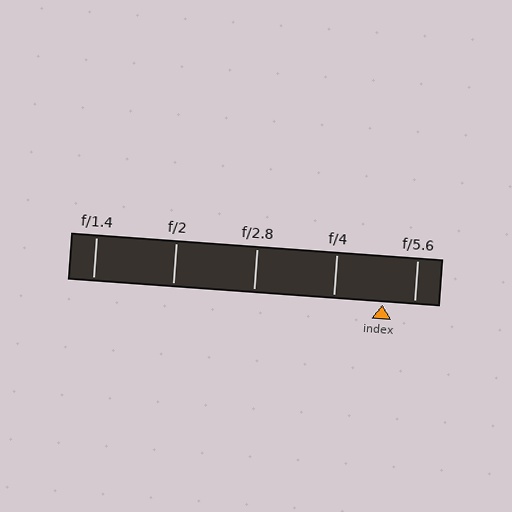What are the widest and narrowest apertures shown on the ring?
The widest aperture shown is f/1.4 and the narrowest is f/5.6.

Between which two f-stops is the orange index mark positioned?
The index mark is between f/4 and f/5.6.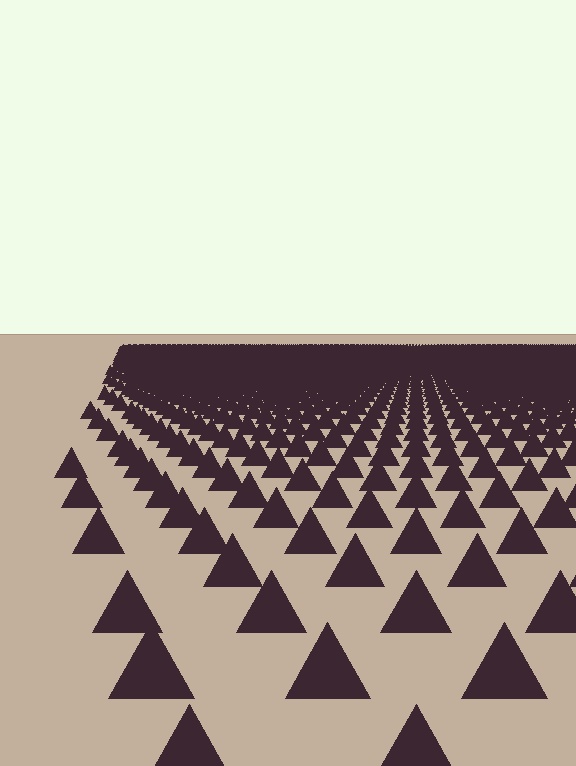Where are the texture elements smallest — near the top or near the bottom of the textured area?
Near the top.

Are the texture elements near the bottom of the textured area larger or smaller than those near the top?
Larger. Near the bottom, elements are closer to the viewer and appear at a bigger on-screen size.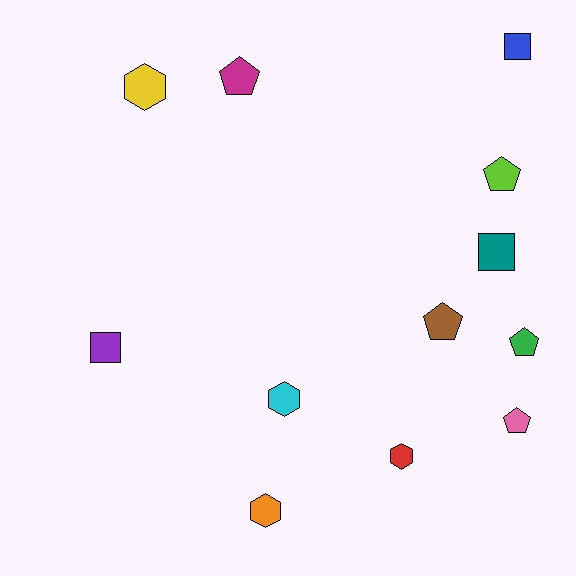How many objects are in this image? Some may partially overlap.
There are 12 objects.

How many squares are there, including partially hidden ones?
There are 3 squares.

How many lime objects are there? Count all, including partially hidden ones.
There is 1 lime object.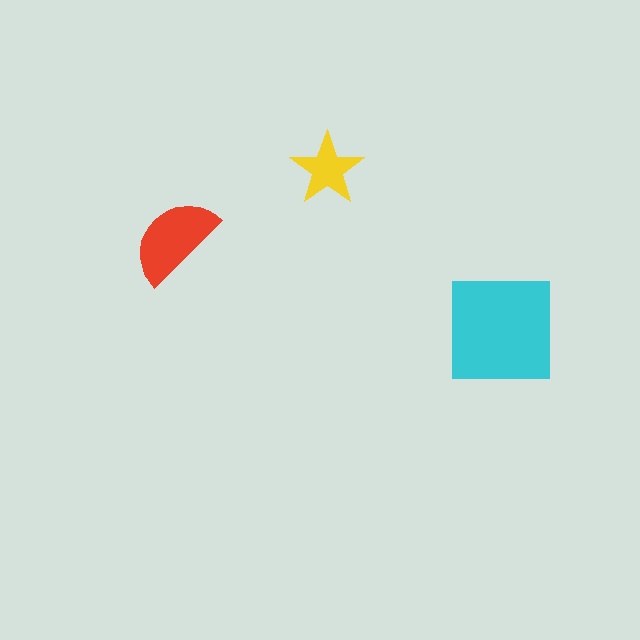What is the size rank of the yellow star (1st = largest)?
3rd.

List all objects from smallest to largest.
The yellow star, the red semicircle, the cyan square.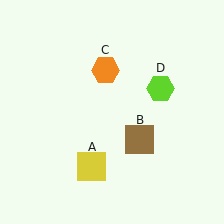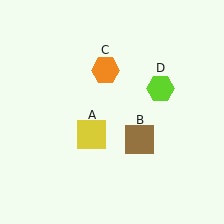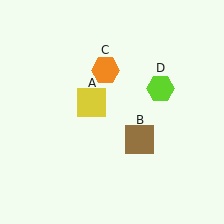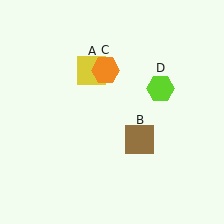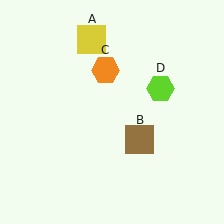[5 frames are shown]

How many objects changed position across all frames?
1 object changed position: yellow square (object A).